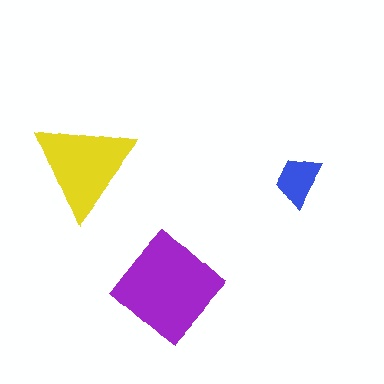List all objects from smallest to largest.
The blue trapezoid, the yellow triangle, the purple diamond.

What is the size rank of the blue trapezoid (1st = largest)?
3rd.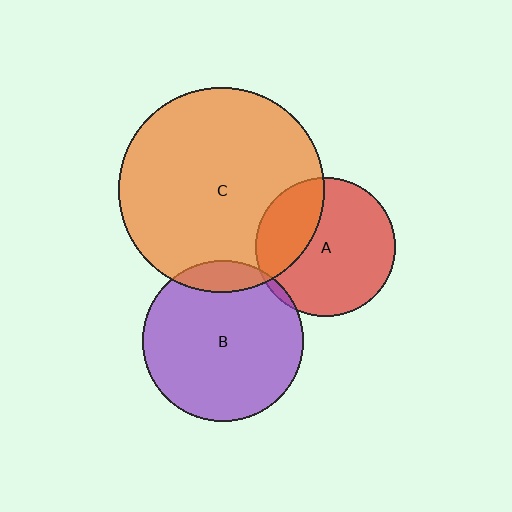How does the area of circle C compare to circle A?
Approximately 2.2 times.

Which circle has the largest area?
Circle C (orange).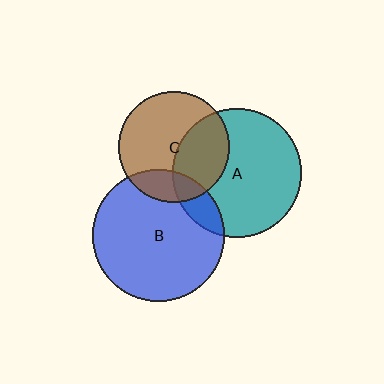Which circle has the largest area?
Circle B (blue).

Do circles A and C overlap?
Yes.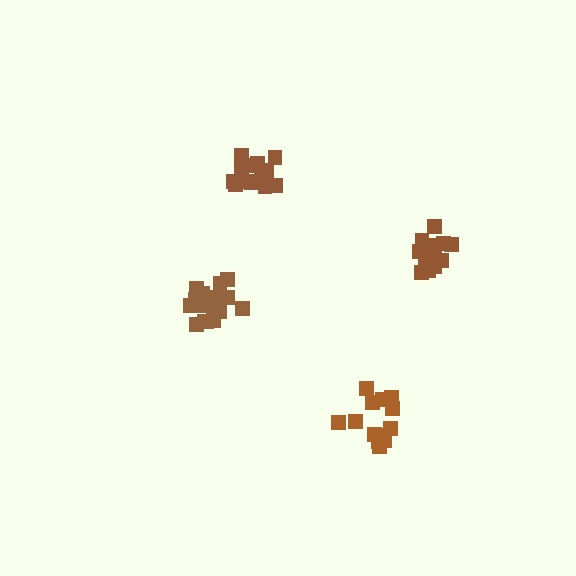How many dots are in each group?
Group 1: 15 dots, Group 2: 14 dots, Group 3: 17 dots, Group 4: 13 dots (59 total).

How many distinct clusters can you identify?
There are 4 distinct clusters.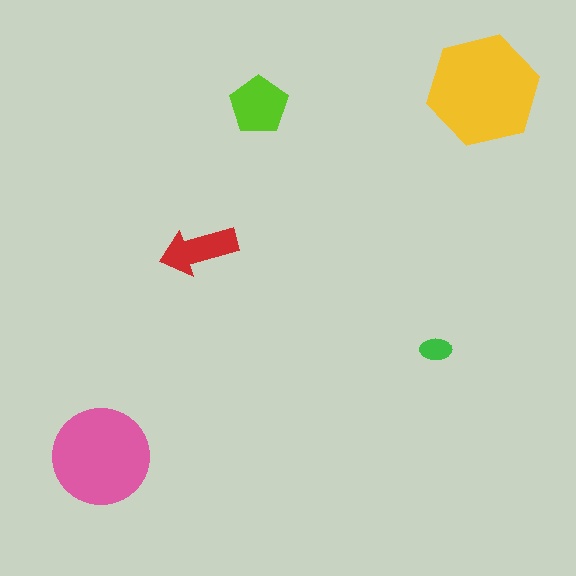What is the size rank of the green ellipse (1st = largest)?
5th.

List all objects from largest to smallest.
The yellow hexagon, the pink circle, the lime pentagon, the red arrow, the green ellipse.